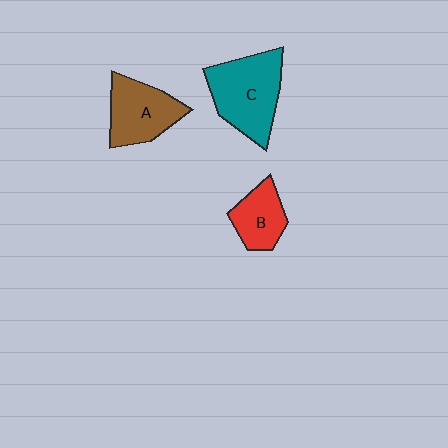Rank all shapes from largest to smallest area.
From largest to smallest: C (teal), A (brown), B (red).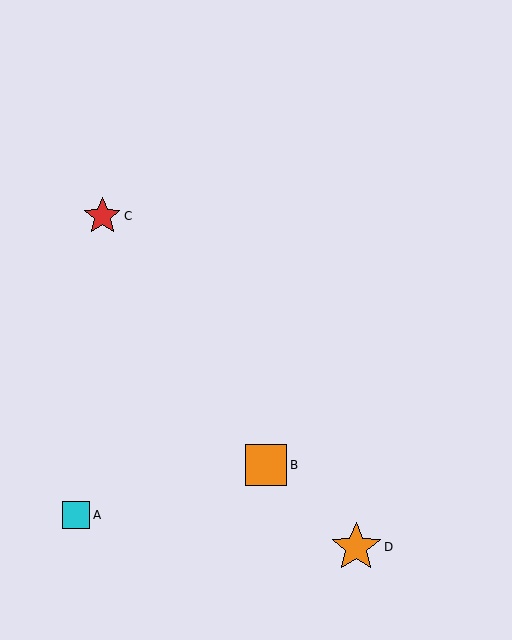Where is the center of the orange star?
The center of the orange star is at (356, 547).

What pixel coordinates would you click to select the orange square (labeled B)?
Click at (266, 465) to select the orange square B.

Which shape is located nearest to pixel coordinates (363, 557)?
The orange star (labeled D) at (356, 547) is nearest to that location.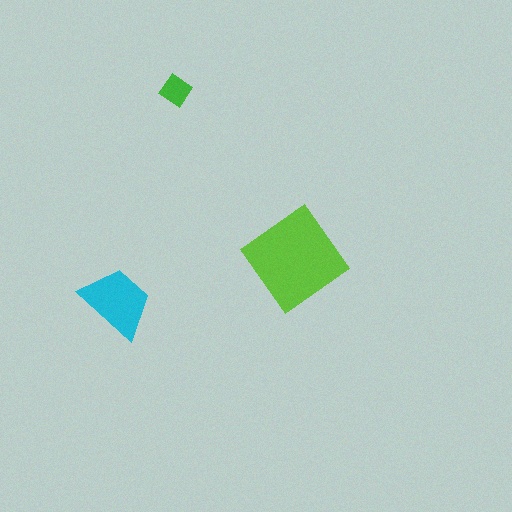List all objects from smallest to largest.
The green diamond, the cyan trapezoid, the lime diamond.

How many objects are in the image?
There are 3 objects in the image.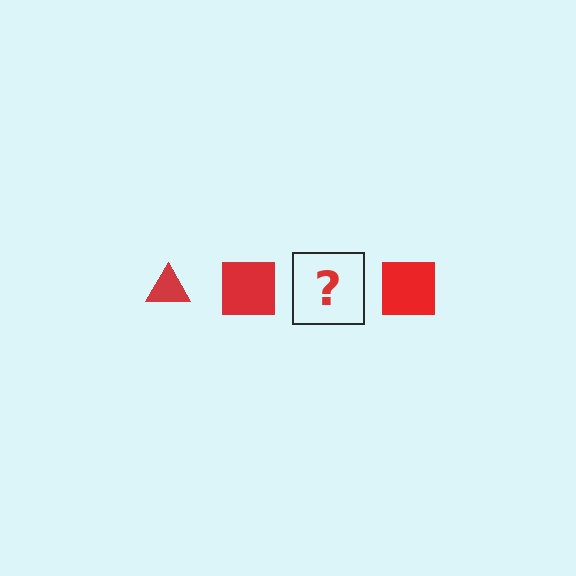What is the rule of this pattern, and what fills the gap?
The rule is that the pattern cycles through triangle, square shapes in red. The gap should be filled with a red triangle.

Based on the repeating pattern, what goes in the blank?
The blank should be a red triangle.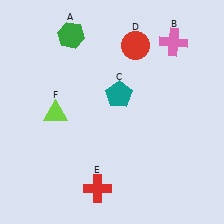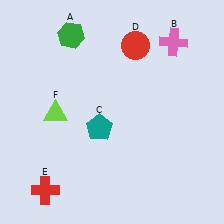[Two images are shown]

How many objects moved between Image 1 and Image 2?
2 objects moved between the two images.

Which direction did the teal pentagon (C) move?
The teal pentagon (C) moved down.